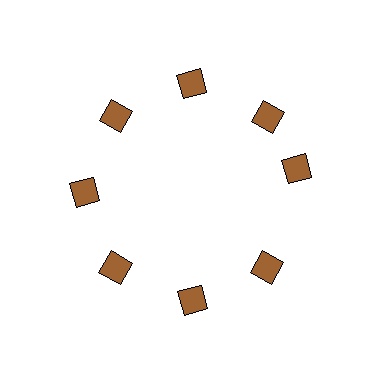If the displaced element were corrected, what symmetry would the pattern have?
It would have 8-fold rotational symmetry — the pattern would map onto itself every 45 degrees.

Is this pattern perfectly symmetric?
No. The 8 brown squares are arranged in a ring, but one element near the 3 o'clock position is rotated out of alignment along the ring, breaking the 8-fold rotational symmetry.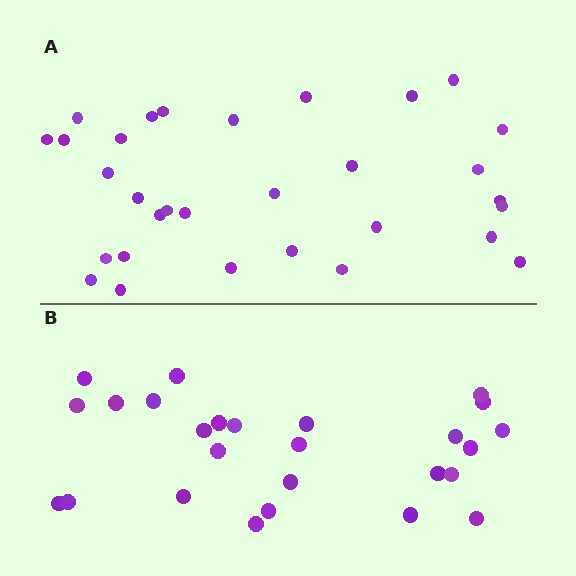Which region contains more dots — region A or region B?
Region A (the top region) has more dots.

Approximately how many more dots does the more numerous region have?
Region A has about 5 more dots than region B.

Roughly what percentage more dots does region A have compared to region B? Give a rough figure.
About 20% more.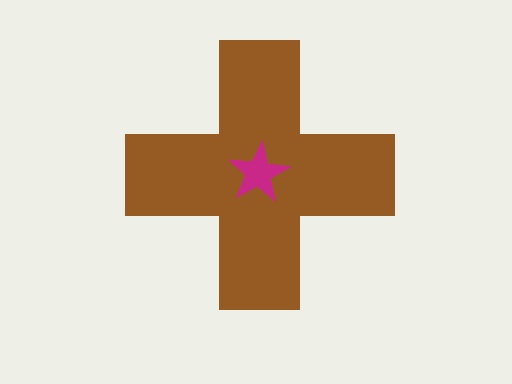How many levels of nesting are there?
2.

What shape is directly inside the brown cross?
The magenta star.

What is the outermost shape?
The brown cross.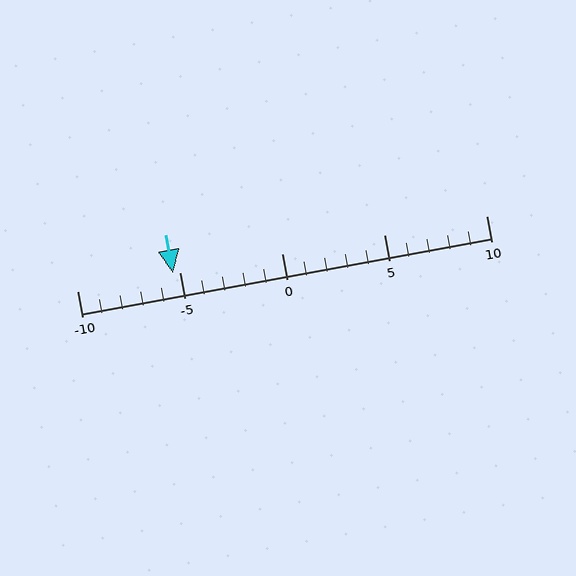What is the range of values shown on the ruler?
The ruler shows values from -10 to 10.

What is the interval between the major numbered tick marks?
The major tick marks are spaced 5 units apart.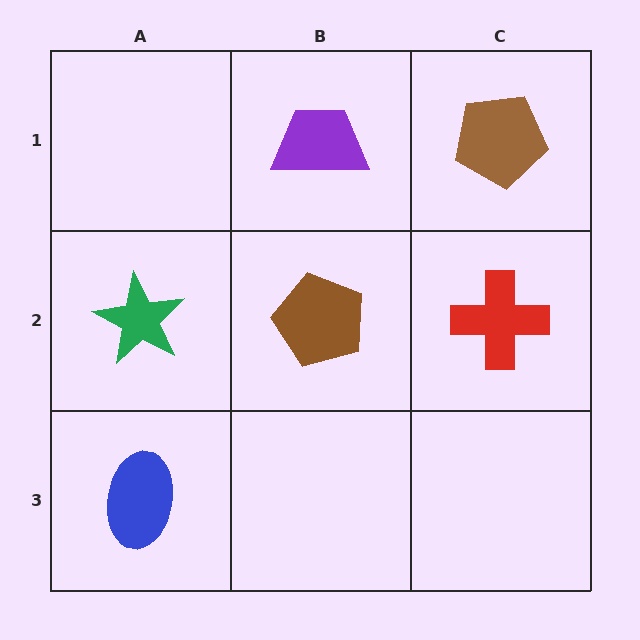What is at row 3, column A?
A blue ellipse.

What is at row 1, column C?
A brown pentagon.